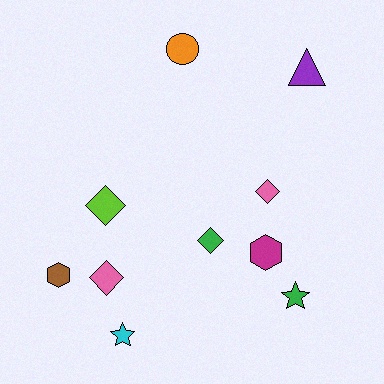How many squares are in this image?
There are no squares.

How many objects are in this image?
There are 10 objects.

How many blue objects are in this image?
There are no blue objects.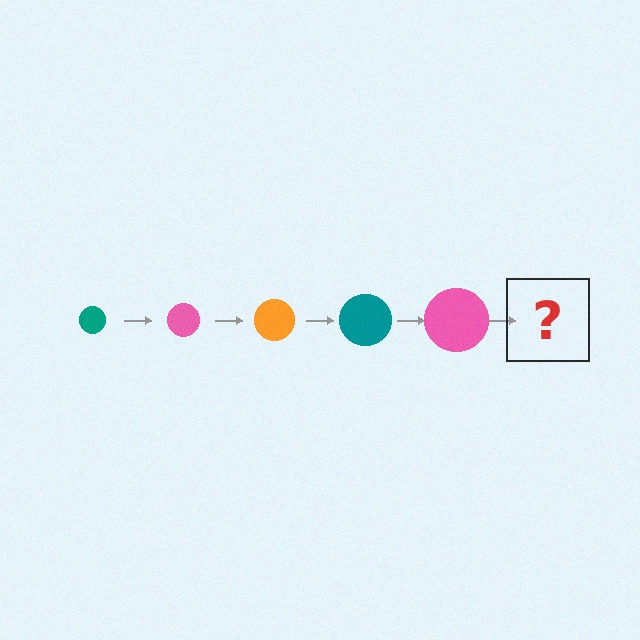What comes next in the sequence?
The next element should be an orange circle, larger than the previous one.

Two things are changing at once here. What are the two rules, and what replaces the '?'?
The two rules are that the circle grows larger each step and the color cycles through teal, pink, and orange. The '?' should be an orange circle, larger than the previous one.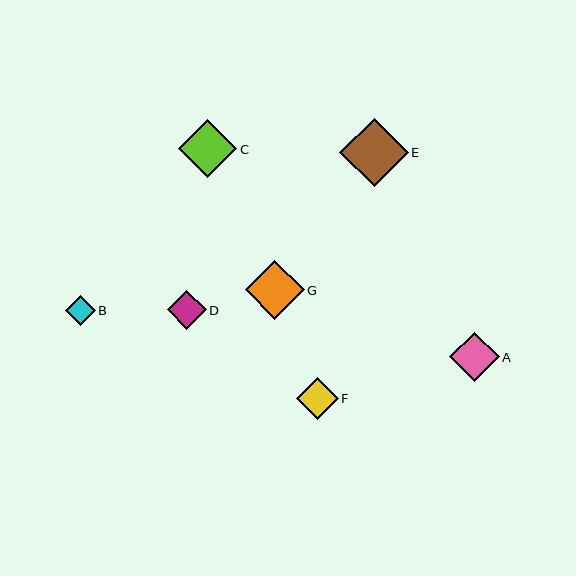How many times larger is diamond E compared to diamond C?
Diamond E is approximately 1.2 times the size of diamond C.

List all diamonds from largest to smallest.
From largest to smallest: E, G, C, A, F, D, B.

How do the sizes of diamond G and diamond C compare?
Diamond G and diamond C are approximately the same size.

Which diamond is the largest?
Diamond E is the largest with a size of approximately 68 pixels.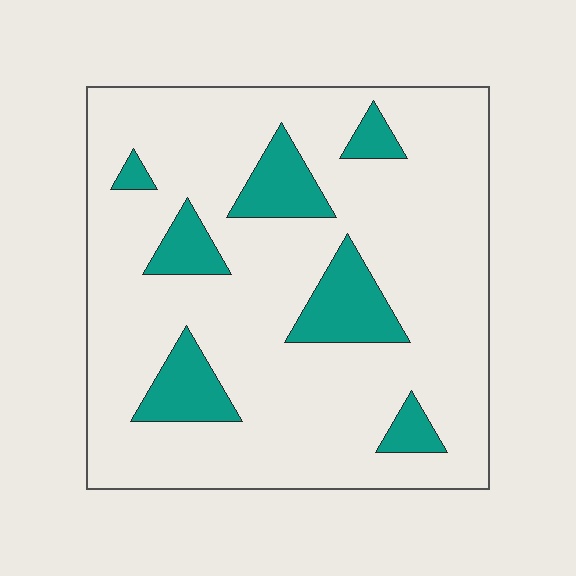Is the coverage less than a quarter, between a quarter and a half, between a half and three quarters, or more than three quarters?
Less than a quarter.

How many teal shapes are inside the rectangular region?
7.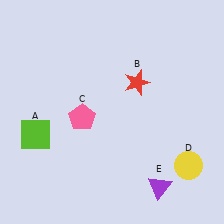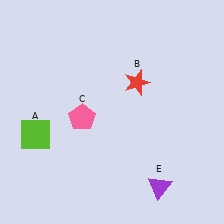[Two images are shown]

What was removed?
The yellow circle (D) was removed in Image 2.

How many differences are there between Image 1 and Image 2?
There is 1 difference between the two images.